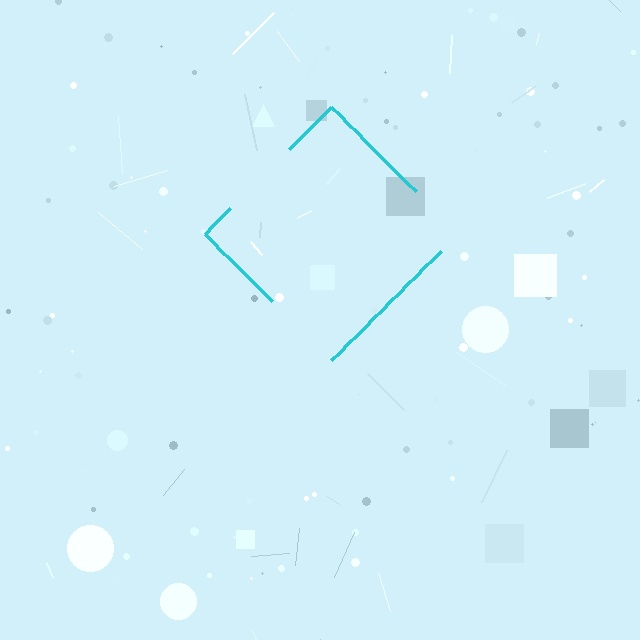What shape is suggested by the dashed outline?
The dashed outline suggests a diamond.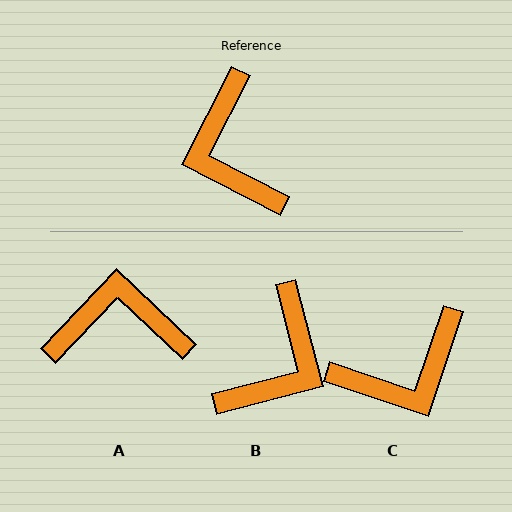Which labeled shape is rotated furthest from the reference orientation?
B, about 132 degrees away.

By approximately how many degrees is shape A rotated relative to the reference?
Approximately 106 degrees clockwise.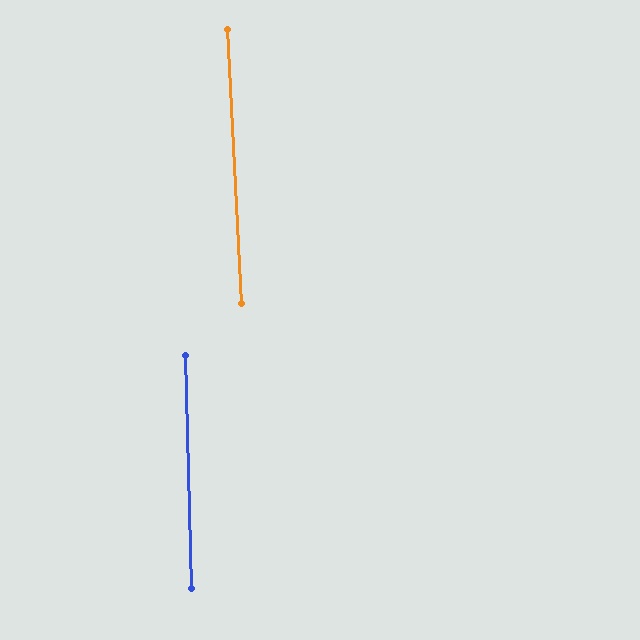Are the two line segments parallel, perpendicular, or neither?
Parallel — their directions differ by only 1.2°.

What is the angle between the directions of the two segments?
Approximately 1 degree.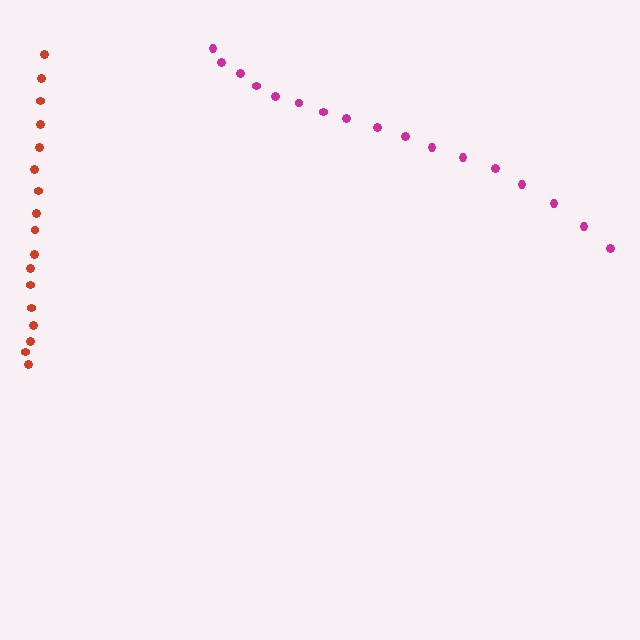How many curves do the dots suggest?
There are 2 distinct paths.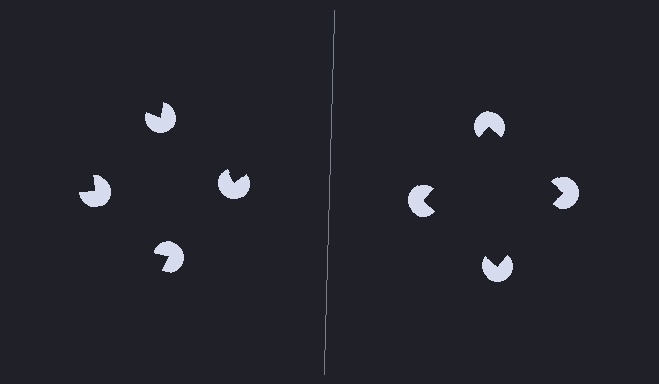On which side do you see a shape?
An illusory square appears on the right side. On the left side the wedge cuts are rotated, so no coherent shape forms.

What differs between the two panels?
The pac-man discs are positioned identically on both sides; only the wedge orientations differ. On the right they align to a square; on the left they are misaligned.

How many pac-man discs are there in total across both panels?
8 — 4 on each side.